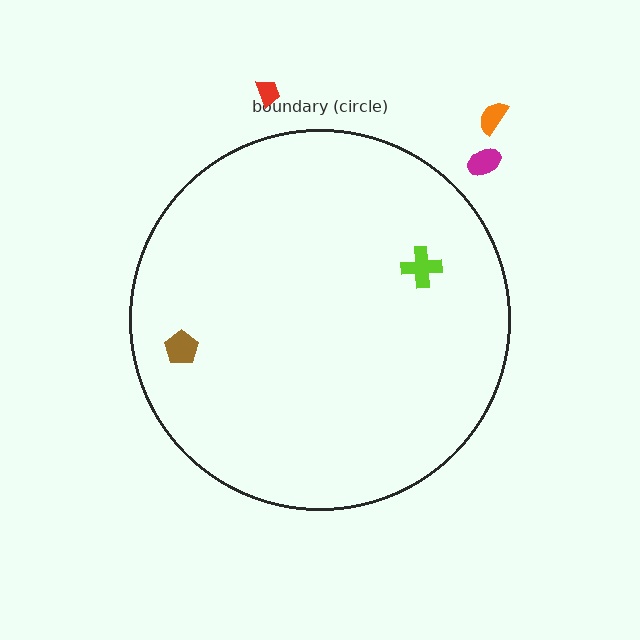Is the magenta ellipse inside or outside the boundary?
Outside.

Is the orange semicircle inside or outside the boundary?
Outside.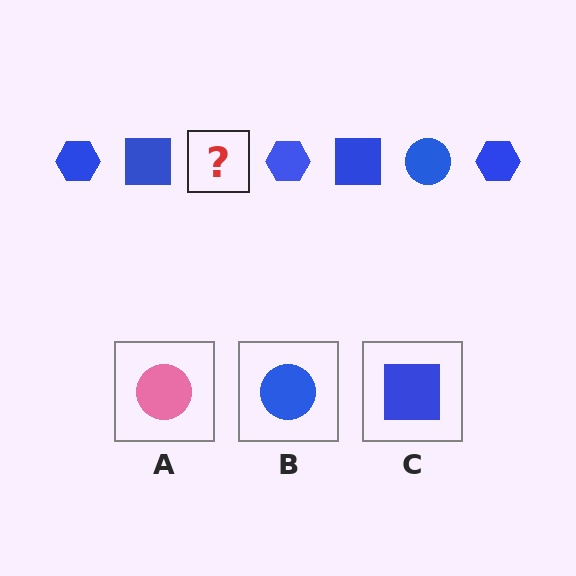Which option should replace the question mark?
Option B.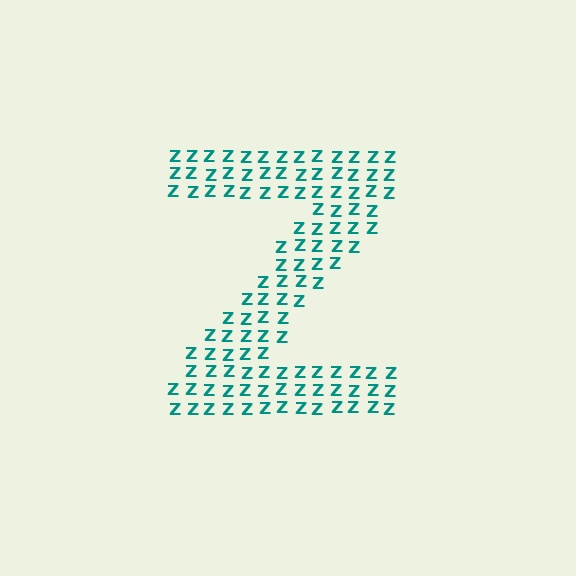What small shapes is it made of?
It is made of small letter Z's.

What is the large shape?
The large shape is the letter Z.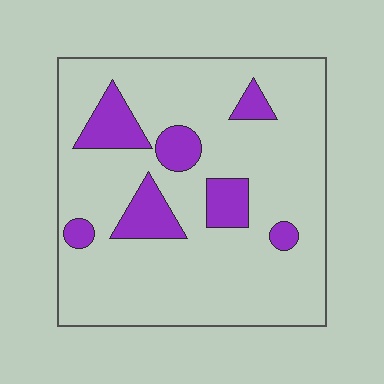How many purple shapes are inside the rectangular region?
7.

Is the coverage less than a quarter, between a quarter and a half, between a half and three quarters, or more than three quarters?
Less than a quarter.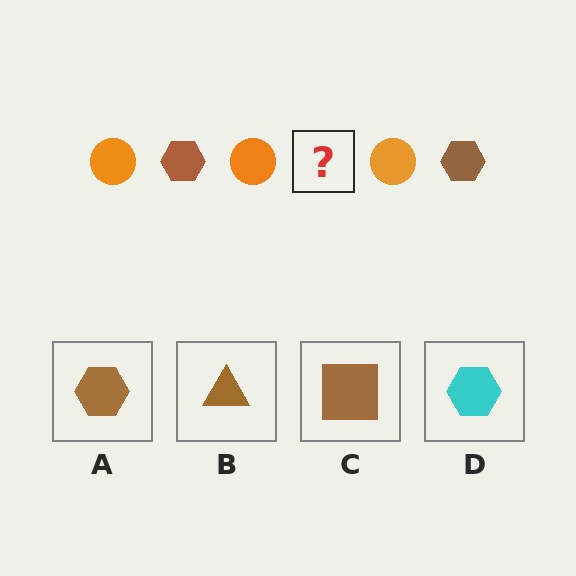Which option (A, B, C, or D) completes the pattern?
A.